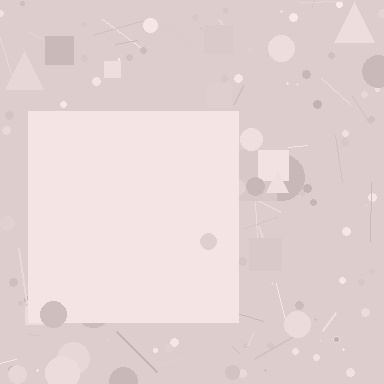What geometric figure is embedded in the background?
A square is embedded in the background.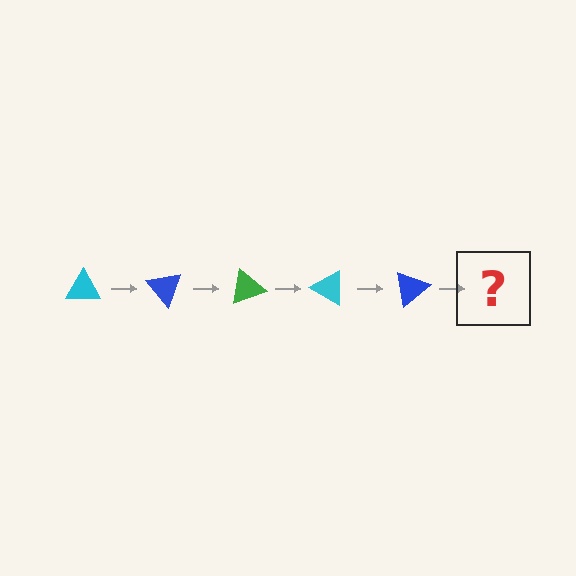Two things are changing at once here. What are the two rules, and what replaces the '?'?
The two rules are that it rotates 50 degrees each step and the color cycles through cyan, blue, and green. The '?' should be a green triangle, rotated 250 degrees from the start.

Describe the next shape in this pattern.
It should be a green triangle, rotated 250 degrees from the start.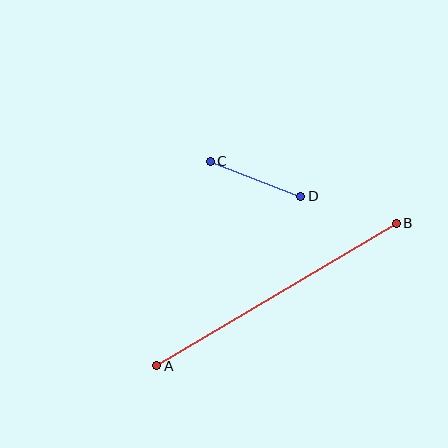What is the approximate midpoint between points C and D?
The midpoint is at approximately (255, 179) pixels.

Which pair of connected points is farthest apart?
Points A and B are farthest apart.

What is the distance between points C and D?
The distance is approximately 97 pixels.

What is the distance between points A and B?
The distance is approximately 278 pixels.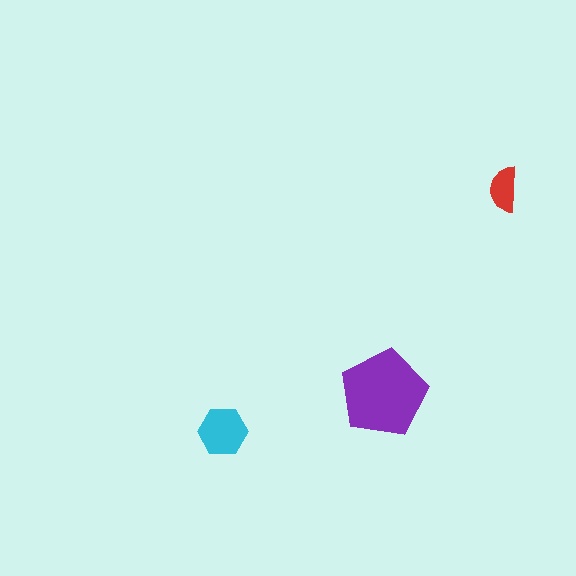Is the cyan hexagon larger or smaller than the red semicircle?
Larger.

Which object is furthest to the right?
The red semicircle is rightmost.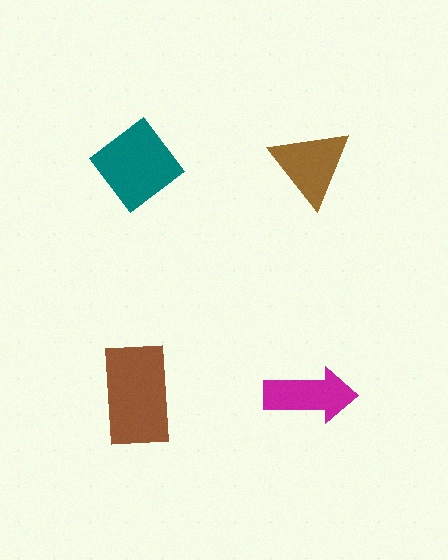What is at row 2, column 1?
A brown rectangle.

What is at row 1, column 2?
A brown triangle.